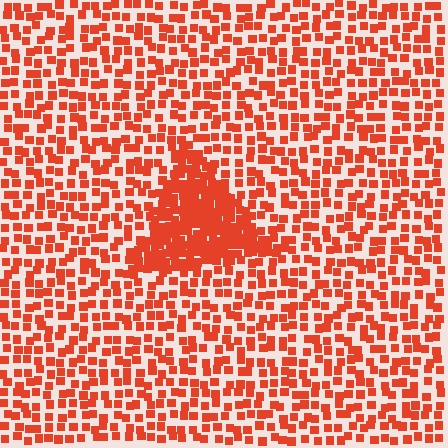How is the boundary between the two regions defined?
The boundary is defined by a change in element density (approximately 2.4x ratio). All elements are the same color, size, and shape.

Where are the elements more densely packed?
The elements are more densely packed inside the triangle boundary.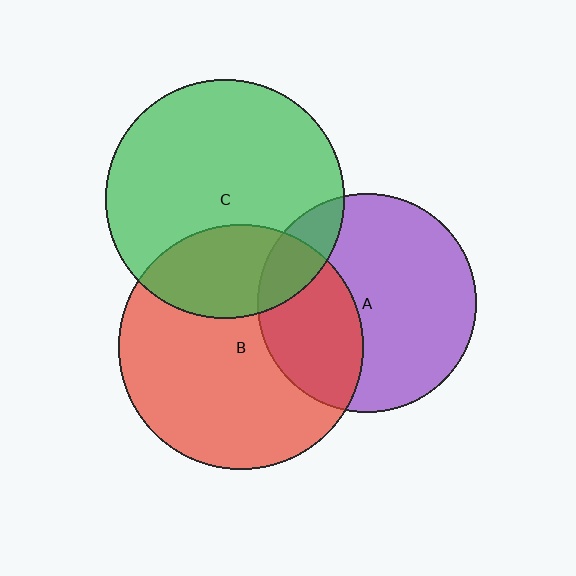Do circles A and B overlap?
Yes.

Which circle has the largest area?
Circle B (red).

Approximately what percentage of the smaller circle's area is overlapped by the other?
Approximately 35%.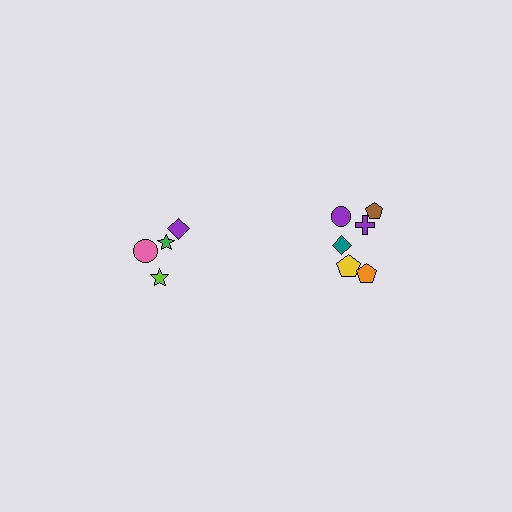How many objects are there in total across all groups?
There are 10 objects.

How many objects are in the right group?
There are 6 objects.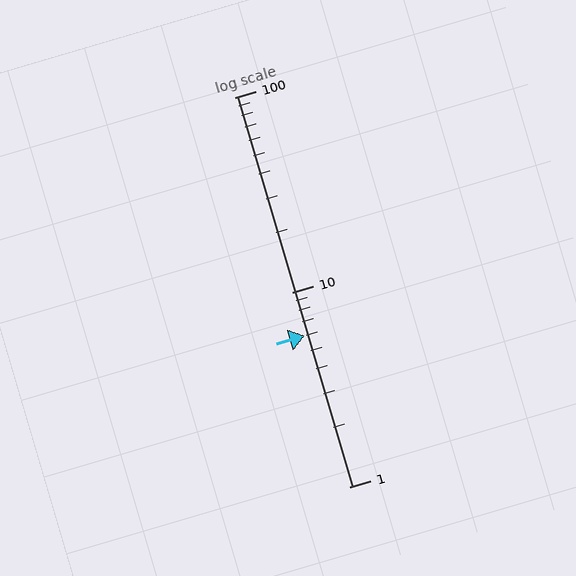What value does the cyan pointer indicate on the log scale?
The pointer indicates approximately 6.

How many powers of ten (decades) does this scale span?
The scale spans 2 decades, from 1 to 100.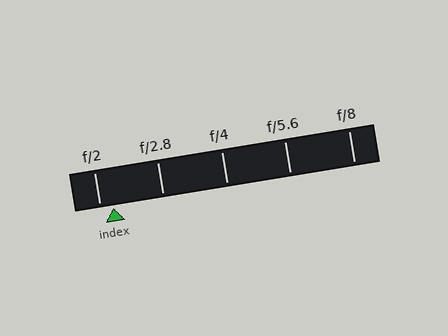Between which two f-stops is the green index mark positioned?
The index mark is between f/2 and f/2.8.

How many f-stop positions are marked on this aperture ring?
There are 5 f-stop positions marked.